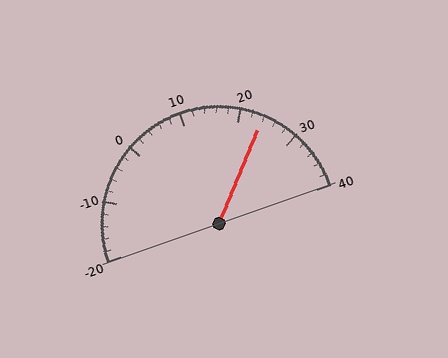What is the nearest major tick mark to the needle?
The nearest major tick mark is 20.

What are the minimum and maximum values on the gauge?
The gauge ranges from -20 to 40.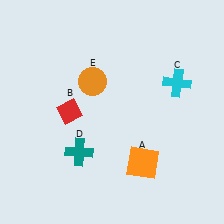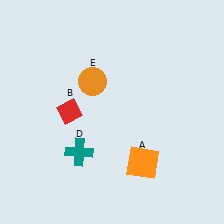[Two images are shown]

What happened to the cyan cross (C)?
The cyan cross (C) was removed in Image 2. It was in the top-right area of Image 1.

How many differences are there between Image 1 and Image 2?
There is 1 difference between the two images.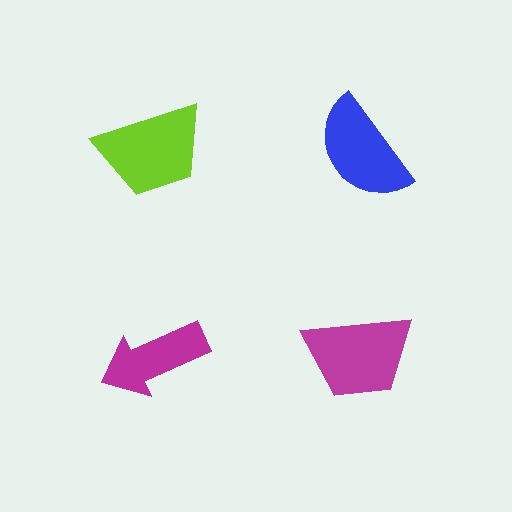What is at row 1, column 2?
A blue semicircle.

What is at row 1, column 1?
A lime trapezoid.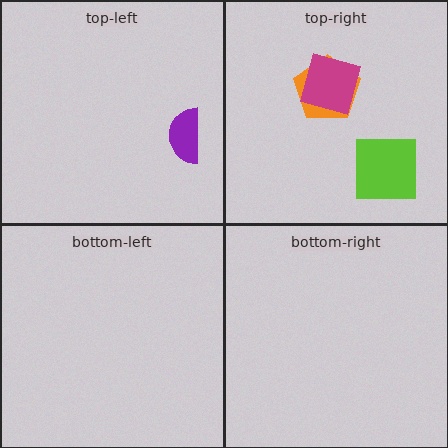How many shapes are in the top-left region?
1.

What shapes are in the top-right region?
The lime square, the orange pentagon, the magenta diamond.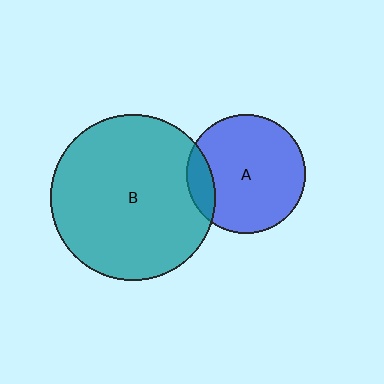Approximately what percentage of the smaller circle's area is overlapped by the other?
Approximately 15%.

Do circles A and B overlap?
Yes.